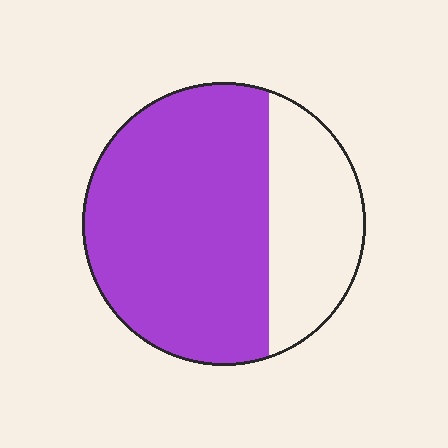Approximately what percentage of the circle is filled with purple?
Approximately 70%.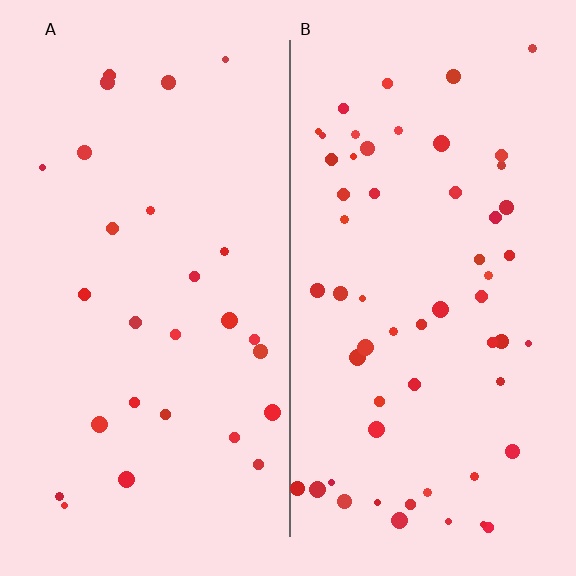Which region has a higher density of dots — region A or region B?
B (the right).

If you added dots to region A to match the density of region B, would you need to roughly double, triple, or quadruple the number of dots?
Approximately double.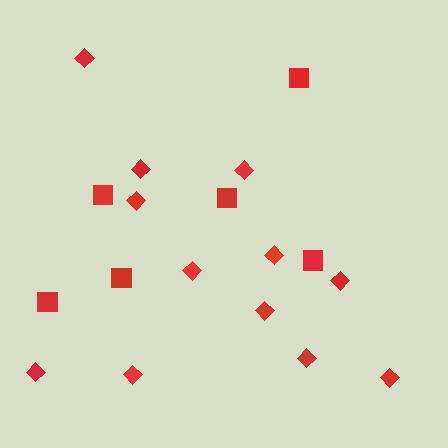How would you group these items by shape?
There are 2 groups: one group of squares (6) and one group of diamonds (12).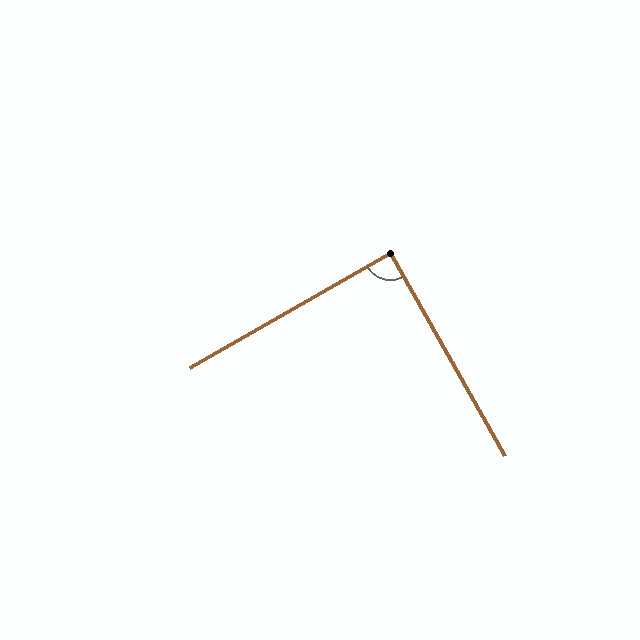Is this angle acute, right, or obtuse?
It is approximately a right angle.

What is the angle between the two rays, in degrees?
Approximately 90 degrees.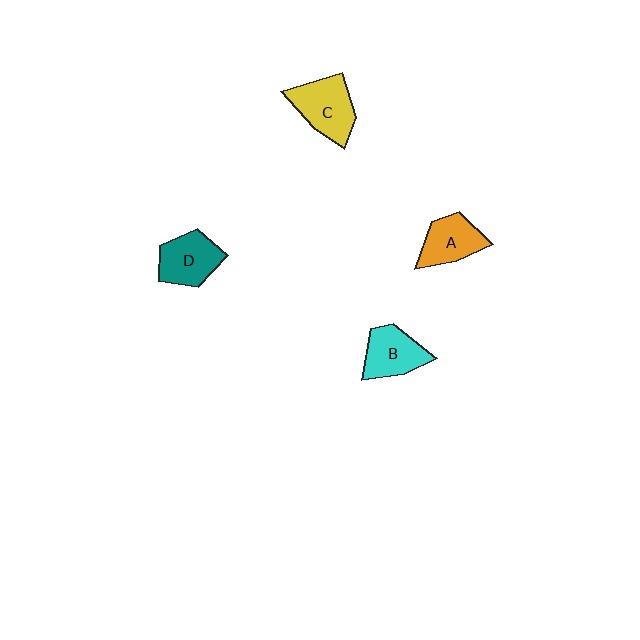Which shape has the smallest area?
Shape A (orange).